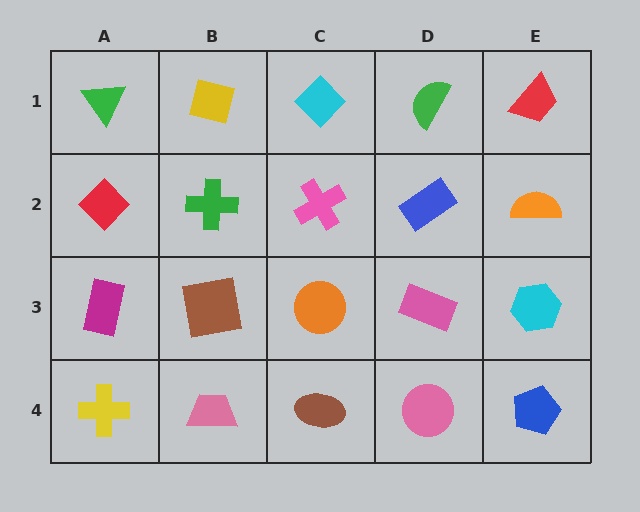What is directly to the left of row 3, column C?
A brown square.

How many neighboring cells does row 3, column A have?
3.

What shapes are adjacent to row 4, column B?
A brown square (row 3, column B), a yellow cross (row 4, column A), a brown ellipse (row 4, column C).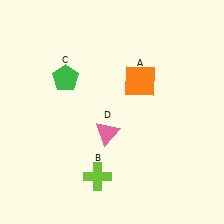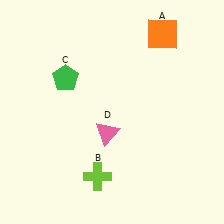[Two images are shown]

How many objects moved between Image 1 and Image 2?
1 object moved between the two images.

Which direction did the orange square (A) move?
The orange square (A) moved up.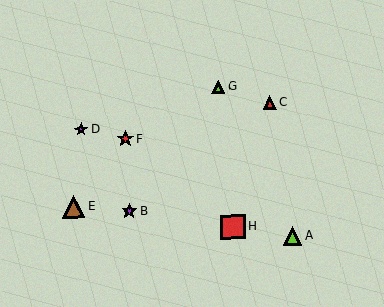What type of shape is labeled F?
Shape F is a red star.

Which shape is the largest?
The red square (labeled H) is the largest.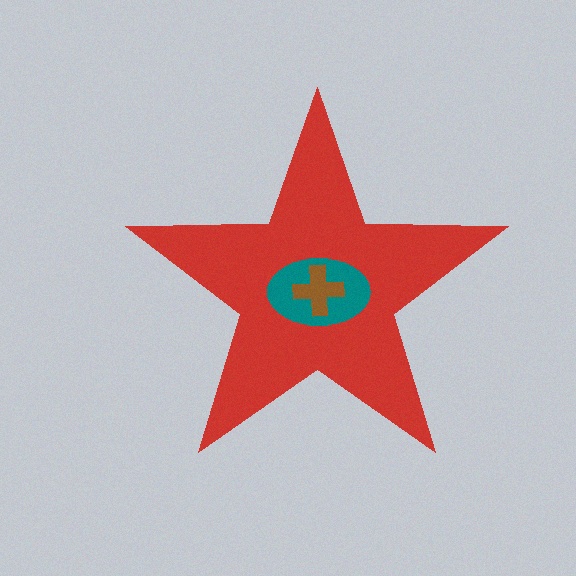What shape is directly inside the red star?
The teal ellipse.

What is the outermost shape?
The red star.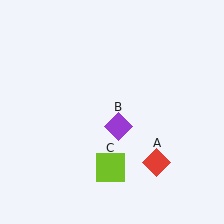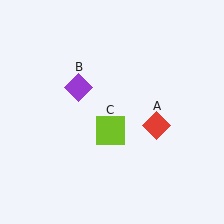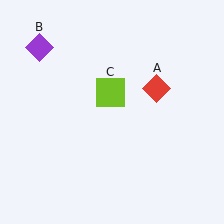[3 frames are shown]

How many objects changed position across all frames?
3 objects changed position: red diamond (object A), purple diamond (object B), lime square (object C).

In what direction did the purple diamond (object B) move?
The purple diamond (object B) moved up and to the left.